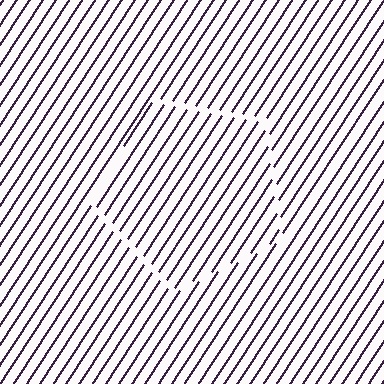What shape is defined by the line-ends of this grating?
An illusory pentagon. The interior of the shape contains the same grating, shifted by half a period — the contour is defined by the phase discontinuity where line-ends from the inner and outer gratings abut.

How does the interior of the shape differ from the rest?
The interior of the shape contains the same grating, shifted by half a period — the contour is defined by the phase discontinuity where line-ends from the inner and outer gratings abut.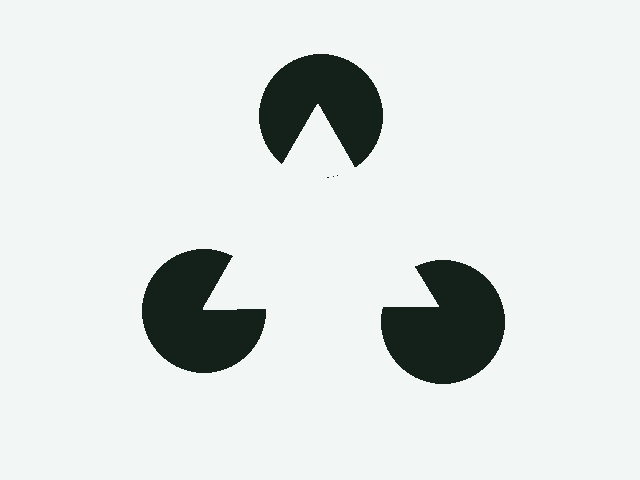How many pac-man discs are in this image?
There are 3 — one at each vertex of the illusory triangle.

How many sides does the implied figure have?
3 sides.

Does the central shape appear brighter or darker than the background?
It typically appears slightly brighter than the background, even though no actual brightness change is drawn.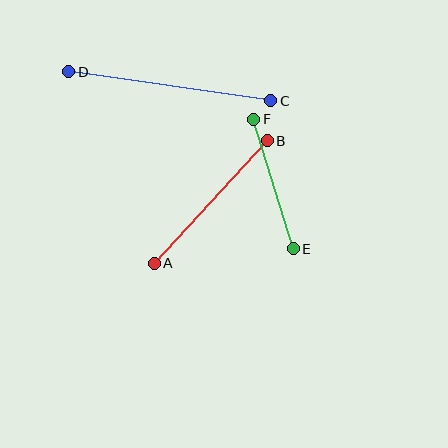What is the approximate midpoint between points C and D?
The midpoint is at approximately (170, 86) pixels.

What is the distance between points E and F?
The distance is approximately 136 pixels.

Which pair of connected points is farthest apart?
Points C and D are farthest apart.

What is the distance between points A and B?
The distance is approximately 166 pixels.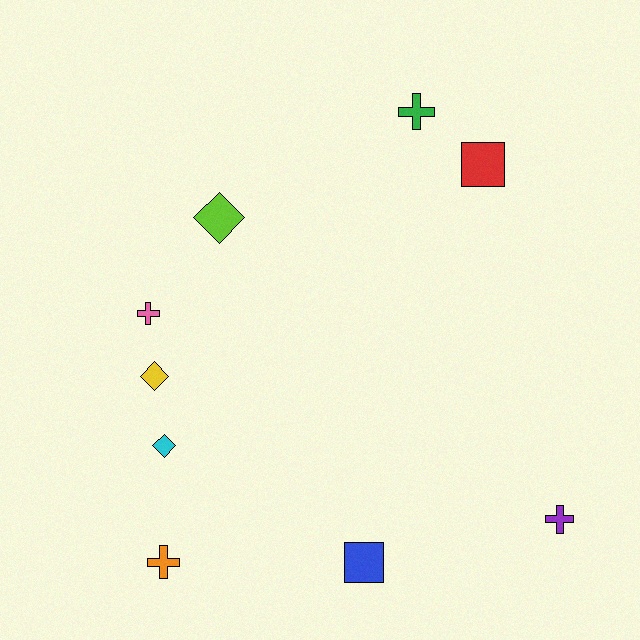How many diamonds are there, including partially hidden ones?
There are 3 diamonds.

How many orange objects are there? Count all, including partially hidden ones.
There is 1 orange object.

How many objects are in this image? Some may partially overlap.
There are 9 objects.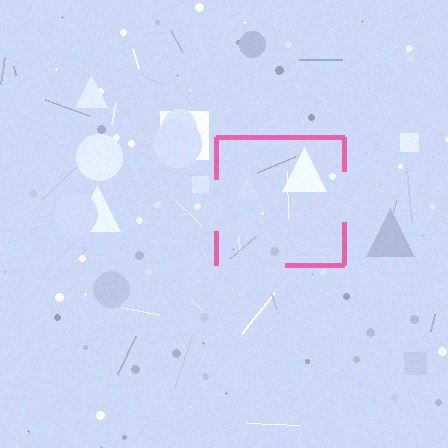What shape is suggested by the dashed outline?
The dashed outline suggests a square.